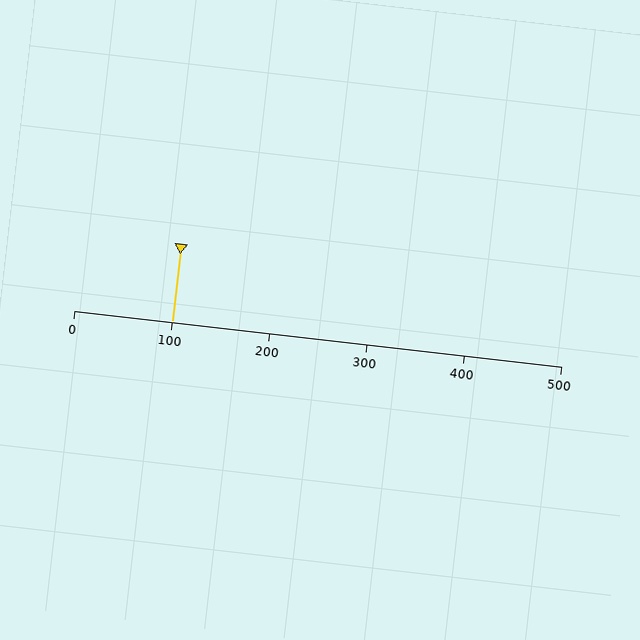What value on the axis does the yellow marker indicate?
The marker indicates approximately 100.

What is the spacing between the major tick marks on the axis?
The major ticks are spaced 100 apart.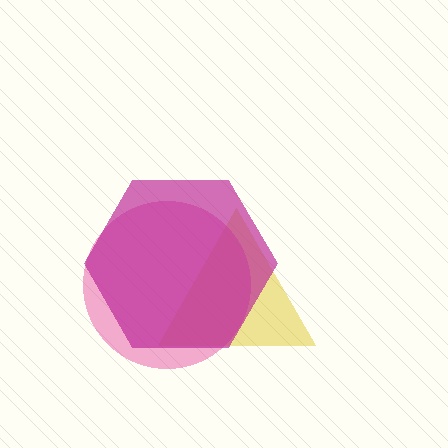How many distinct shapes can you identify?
There are 3 distinct shapes: a yellow triangle, a pink circle, a magenta hexagon.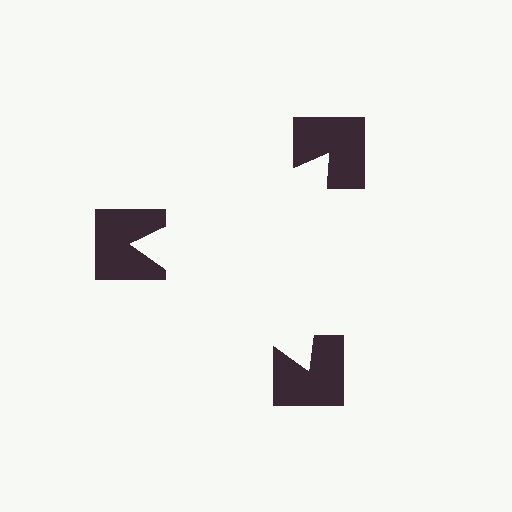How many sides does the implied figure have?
3 sides.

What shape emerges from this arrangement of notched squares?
An illusory triangle — its edges are inferred from the aligned wedge cuts in the notched squares, not physically drawn.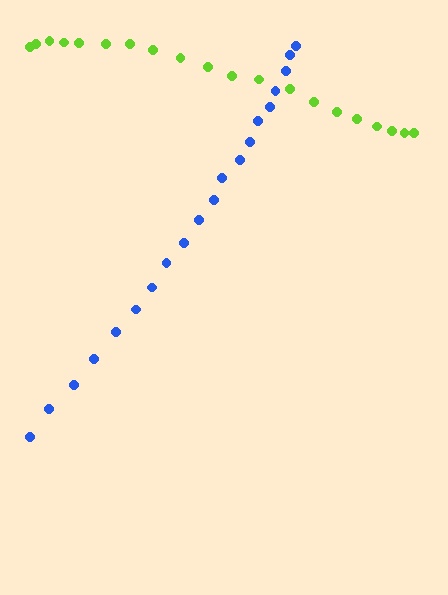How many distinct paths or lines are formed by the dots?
There are 2 distinct paths.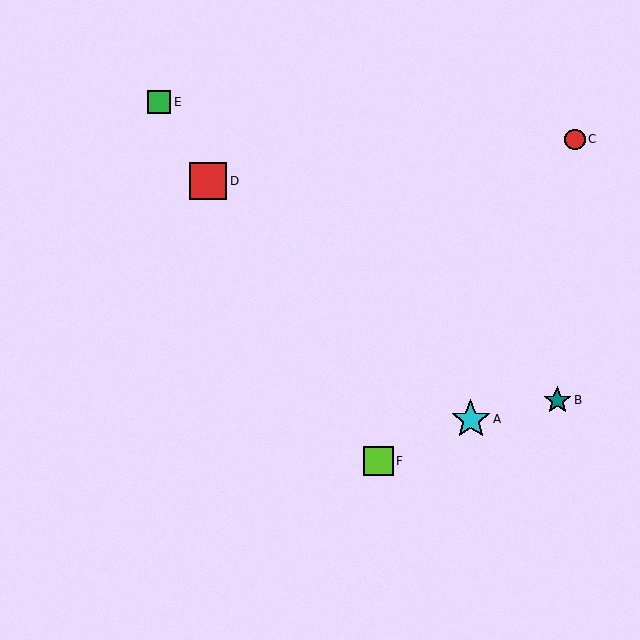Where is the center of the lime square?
The center of the lime square is at (378, 461).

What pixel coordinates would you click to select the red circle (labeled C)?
Click at (575, 139) to select the red circle C.